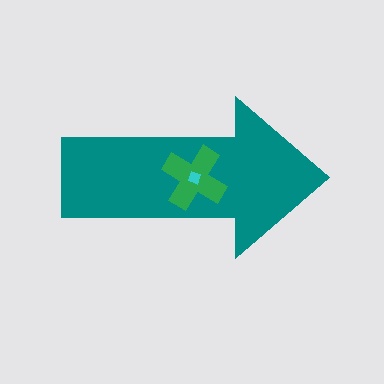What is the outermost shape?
The teal arrow.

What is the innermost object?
The cyan diamond.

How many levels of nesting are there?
3.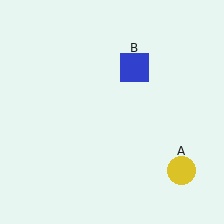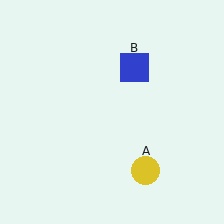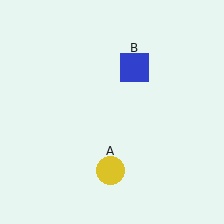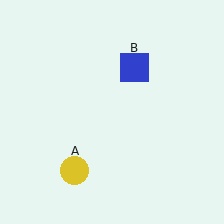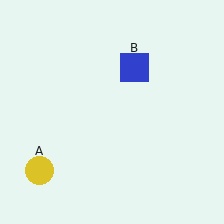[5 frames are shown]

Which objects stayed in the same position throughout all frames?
Blue square (object B) remained stationary.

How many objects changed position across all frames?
1 object changed position: yellow circle (object A).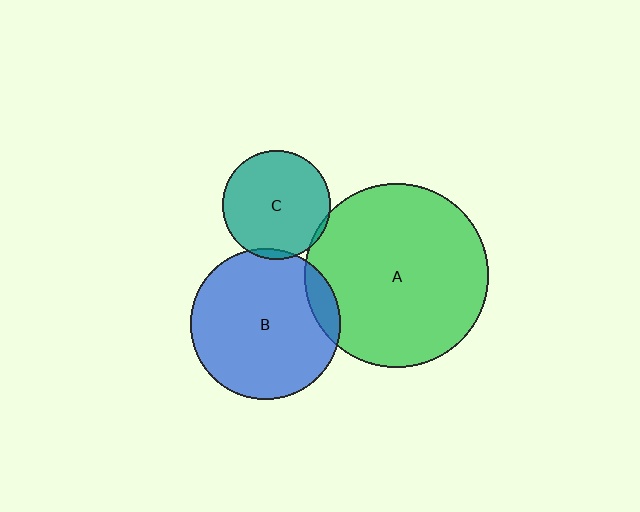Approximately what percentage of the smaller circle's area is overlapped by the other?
Approximately 10%.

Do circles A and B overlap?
Yes.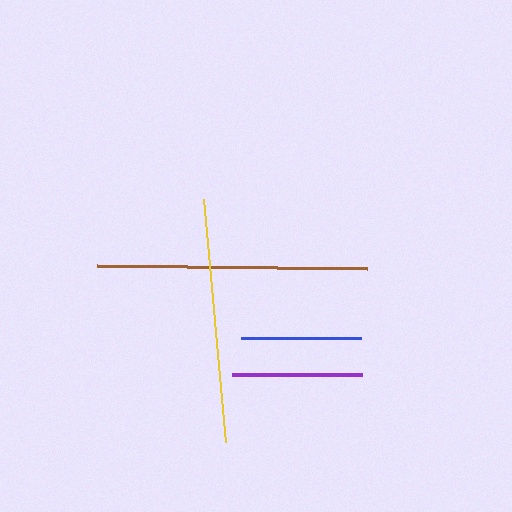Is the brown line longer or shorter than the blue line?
The brown line is longer than the blue line.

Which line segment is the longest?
The brown line is the longest at approximately 270 pixels.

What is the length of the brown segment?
The brown segment is approximately 270 pixels long.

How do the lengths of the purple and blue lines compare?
The purple and blue lines are approximately the same length.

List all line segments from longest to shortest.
From longest to shortest: brown, yellow, purple, blue.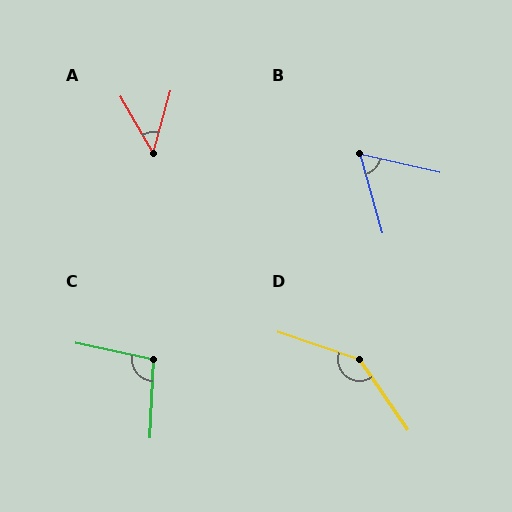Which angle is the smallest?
A, at approximately 46 degrees.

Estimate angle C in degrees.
Approximately 100 degrees.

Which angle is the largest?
D, at approximately 143 degrees.